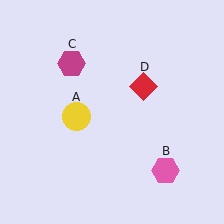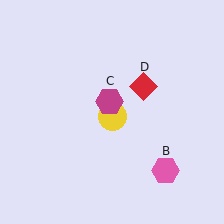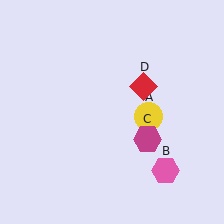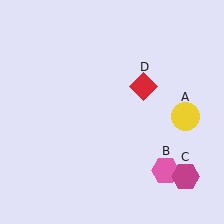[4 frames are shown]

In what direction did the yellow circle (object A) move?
The yellow circle (object A) moved right.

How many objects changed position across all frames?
2 objects changed position: yellow circle (object A), magenta hexagon (object C).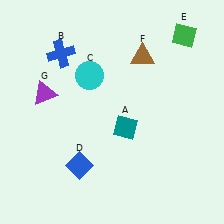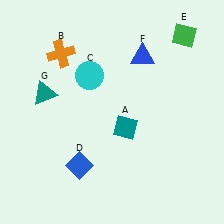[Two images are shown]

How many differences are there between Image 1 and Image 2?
There are 3 differences between the two images.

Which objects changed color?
B changed from blue to orange. F changed from brown to blue. G changed from purple to teal.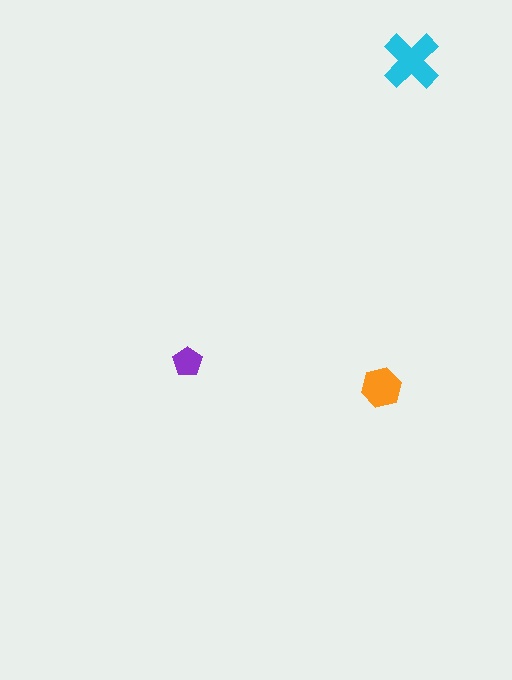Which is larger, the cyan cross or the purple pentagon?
The cyan cross.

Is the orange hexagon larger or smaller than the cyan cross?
Smaller.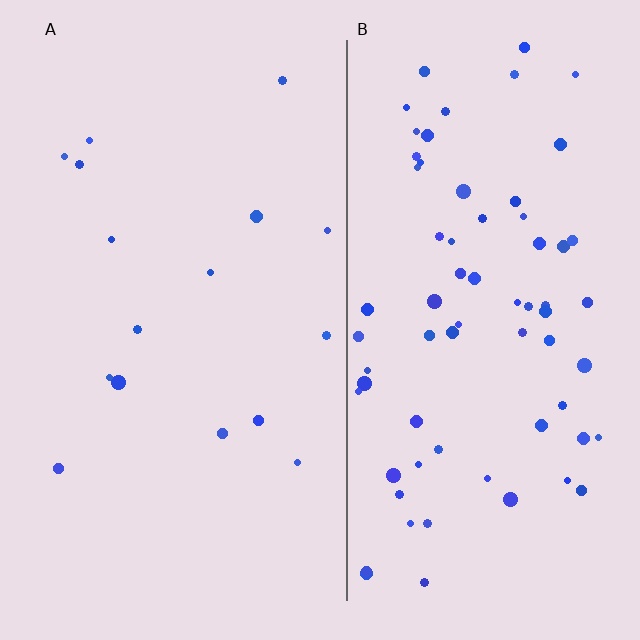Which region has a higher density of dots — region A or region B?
B (the right).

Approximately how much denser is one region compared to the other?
Approximately 4.4× — region B over region A.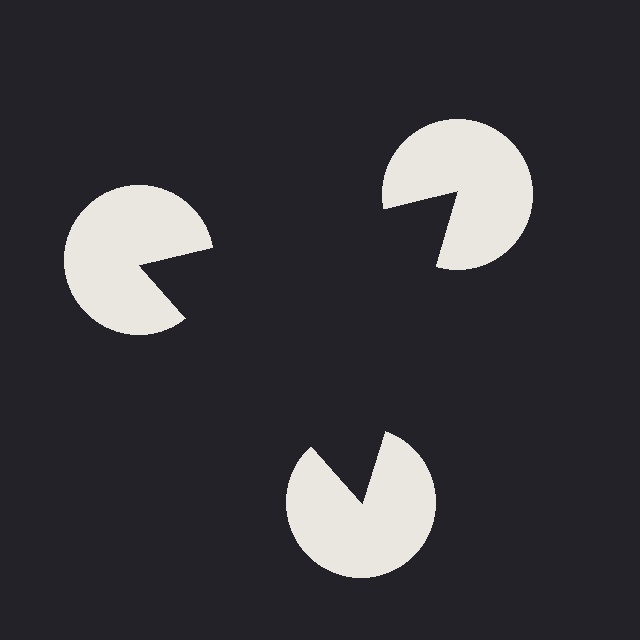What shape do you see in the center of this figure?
An illusory triangle — its edges are inferred from the aligned wedge cuts in the pac-man discs, not physically drawn.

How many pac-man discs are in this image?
There are 3 — one at each vertex of the illusory triangle.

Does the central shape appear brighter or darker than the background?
It typically appears slightly darker than the background, even though no actual brightness change is drawn.